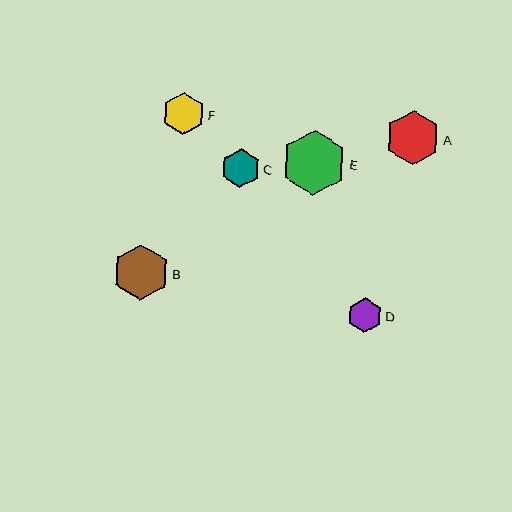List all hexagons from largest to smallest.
From largest to smallest: E, B, A, F, C, D.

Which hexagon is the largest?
Hexagon E is the largest with a size of approximately 65 pixels.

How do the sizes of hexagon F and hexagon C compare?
Hexagon F and hexagon C are approximately the same size.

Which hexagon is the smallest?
Hexagon D is the smallest with a size of approximately 35 pixels.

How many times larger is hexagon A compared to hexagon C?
Hexagon A is approximately 1.4 times the size of hexagon C.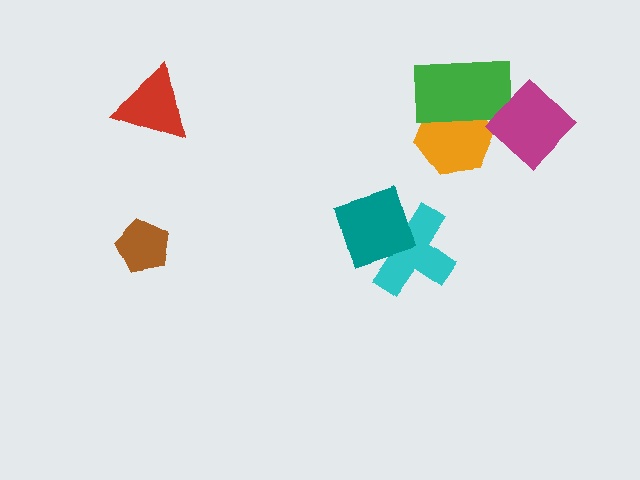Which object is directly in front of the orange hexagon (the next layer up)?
The green rectangle is directly in front of the orange hexagon.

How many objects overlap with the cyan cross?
1 object overlaps with the cyan cross.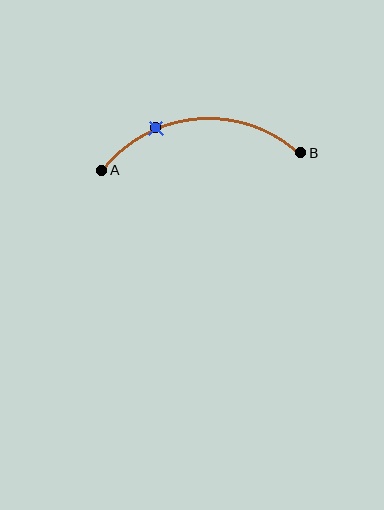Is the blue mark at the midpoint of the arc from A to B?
No. The blue mark lies on the arc but is closer to endpoint A. The arc midpoint would be at the point on the curve equidistant along the arc from both A and B.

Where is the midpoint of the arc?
The arc midpoint is the point on the curve farthest from the straight line joining A and B. It sits above that line.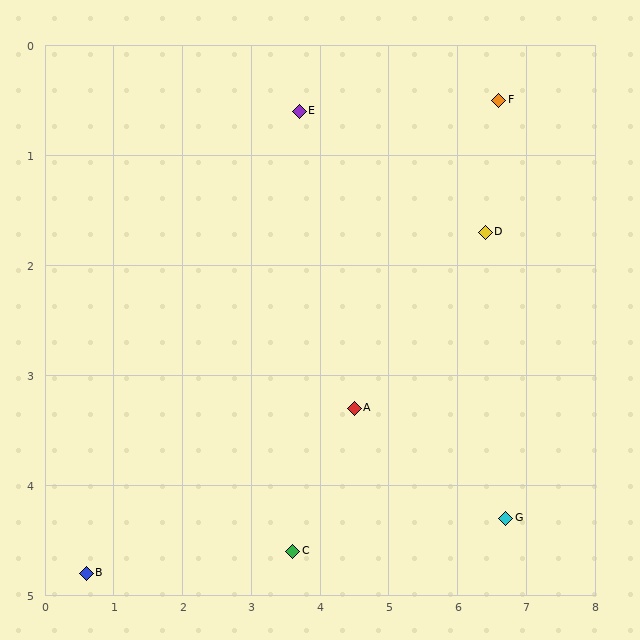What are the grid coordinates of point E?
Point E is at approximately (3.7, 0.6).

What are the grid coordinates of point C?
Point C is at approximately (3.6, 4.6).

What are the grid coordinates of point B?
Point B is at approximately (0.6, 4.8).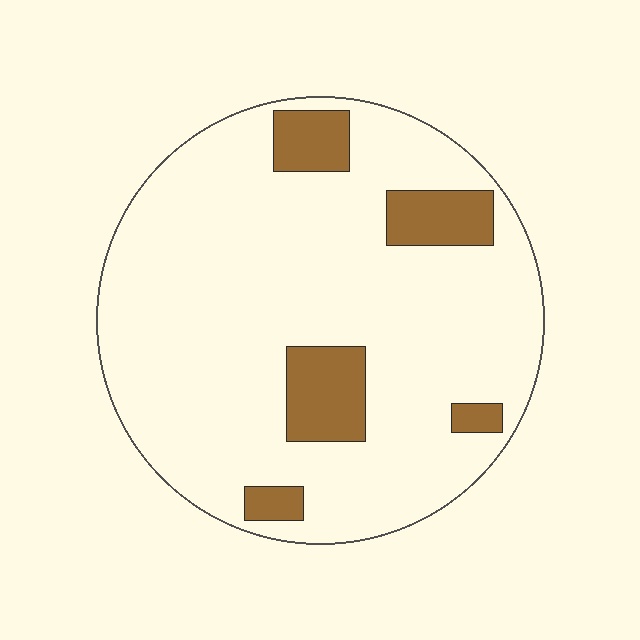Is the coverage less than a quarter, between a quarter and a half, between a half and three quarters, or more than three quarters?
Less than a quarter.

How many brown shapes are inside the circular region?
5.